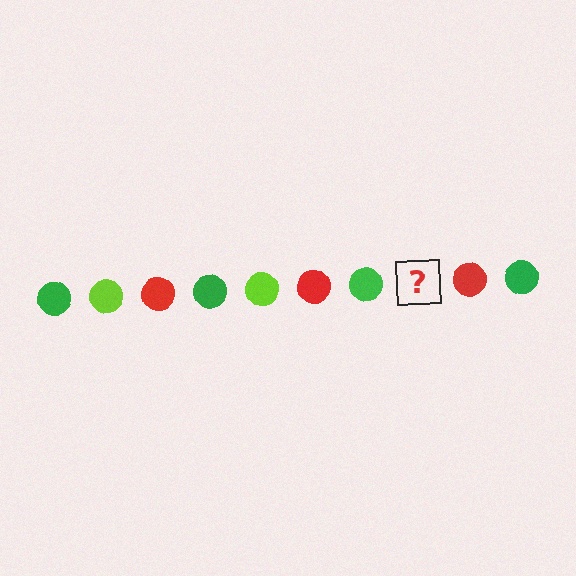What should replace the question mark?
The question mark should be replaced with a lime circle.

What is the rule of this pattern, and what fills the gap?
The rule is that the pattern cycles through green, lime, red circles. The gap should be filled with a lime circle.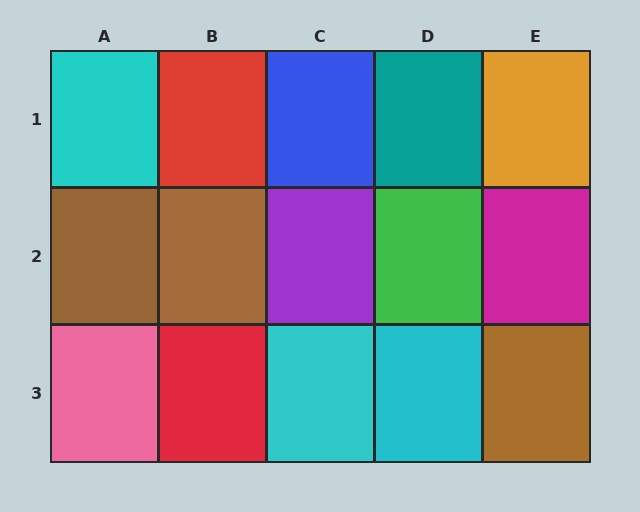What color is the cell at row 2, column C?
Purple.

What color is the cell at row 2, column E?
Magenta.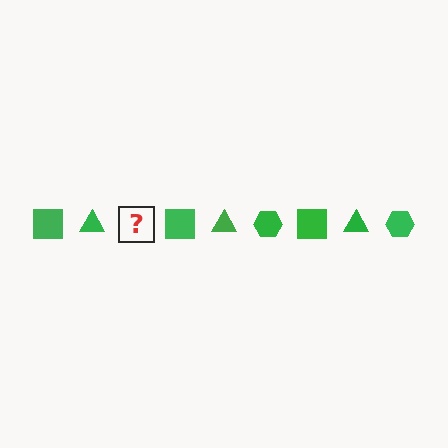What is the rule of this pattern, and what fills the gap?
The rule is that the pattern cycles through square, triangle, hexagon shapes in green. The gap should be filled with a green hexagon.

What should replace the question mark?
The question mark should be replaced with a green hexagon.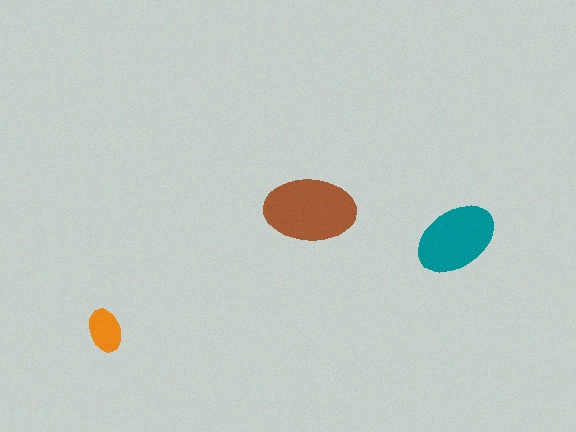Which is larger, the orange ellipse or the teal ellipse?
The teal one.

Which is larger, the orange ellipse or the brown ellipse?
The brown one.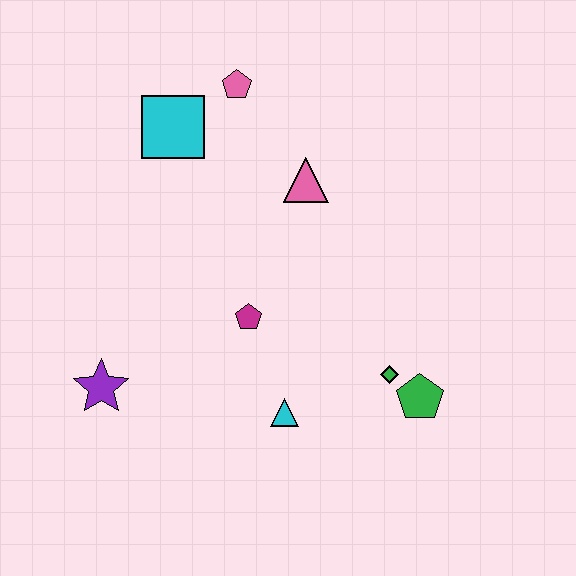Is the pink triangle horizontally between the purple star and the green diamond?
Yes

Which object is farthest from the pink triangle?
The purple star is farthest from the pink triangle.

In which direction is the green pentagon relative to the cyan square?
The green pentagon is below the cyan square.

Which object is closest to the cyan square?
The pink pentagon is closest to the cyan square.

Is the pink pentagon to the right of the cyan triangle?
No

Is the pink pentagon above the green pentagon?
Yes